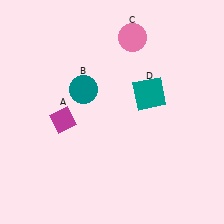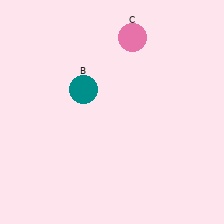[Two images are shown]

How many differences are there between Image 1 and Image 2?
There are 2 differences between the two images.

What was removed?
The teal square (D), the magenta diamond (A) were removed in Image 2.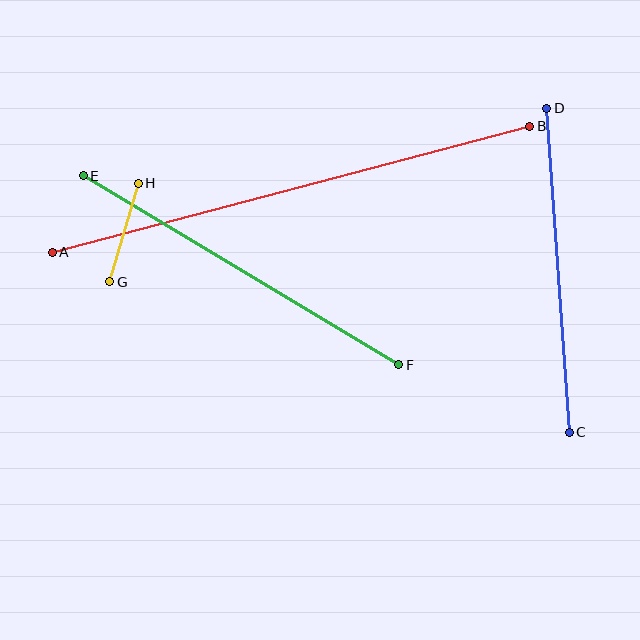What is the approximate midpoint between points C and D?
The midpoint is at approximately (558, 270) pixels.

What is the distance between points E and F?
The distance is approximately 368 pixels.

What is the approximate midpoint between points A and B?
The midpoint is at approximately (291, 189) pixels.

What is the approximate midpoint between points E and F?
The midpoint is at approximately (241, 270) pixels.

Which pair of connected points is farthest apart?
Points A and B are farthest apart.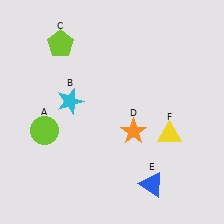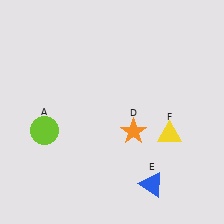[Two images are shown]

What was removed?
The lime pentagon (C), the cyan star (B) were removed in Image 2.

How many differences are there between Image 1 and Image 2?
There are 2 differences between the two images.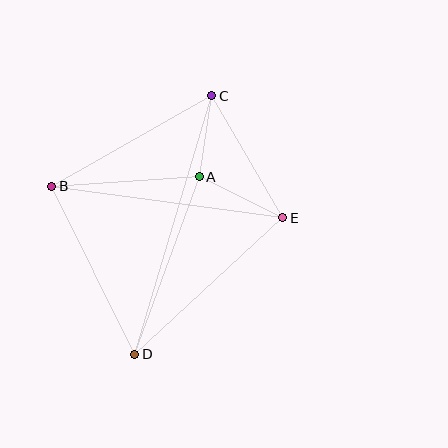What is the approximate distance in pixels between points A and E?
The distance between A and E is approximately 93 pixels.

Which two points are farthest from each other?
Points C and D are farthest from each other.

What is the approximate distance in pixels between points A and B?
The distance between A and B is approximately 148 pixels.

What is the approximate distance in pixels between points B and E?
The distance between B and E is approximately 233 pixels.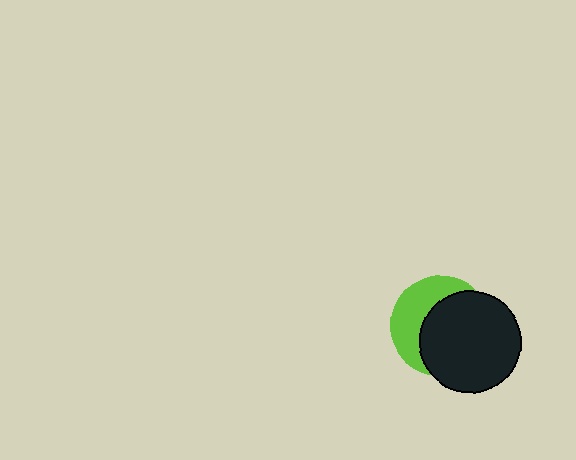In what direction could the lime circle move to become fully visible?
The lime circle could move toward the upper-left. That would shift it out from behind the black circle entirely.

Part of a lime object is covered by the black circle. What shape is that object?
It is a circle.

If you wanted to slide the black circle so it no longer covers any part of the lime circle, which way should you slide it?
Slide it toward the lower-right — that is the most direct way to separate the two shapes.